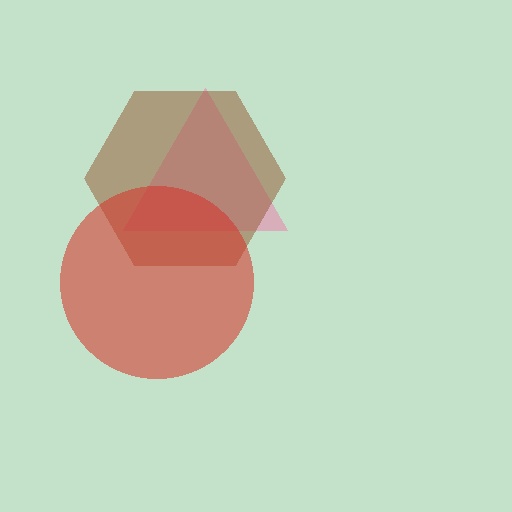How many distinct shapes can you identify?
There are 3 distinct shapes: a pink triangle, a brown hexagon, a red circle.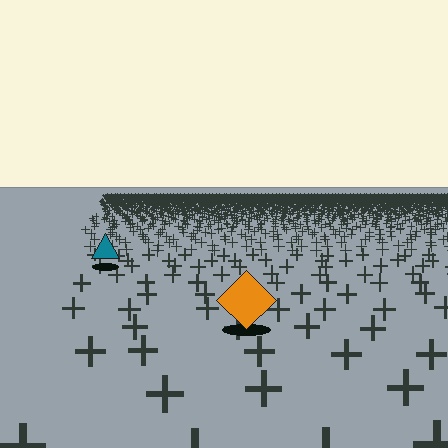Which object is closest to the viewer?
The orange diamond is closest. The texture marks near it are larger and more spread out.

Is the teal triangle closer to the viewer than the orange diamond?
No. The orange diamond is closer — you can tell from the texture gradient: the ground texture is coarser near it.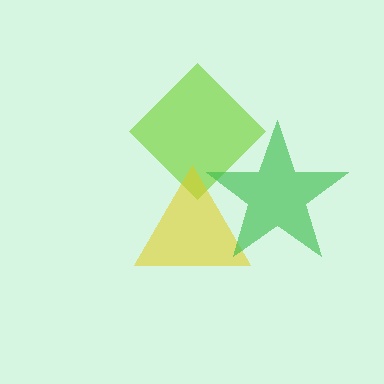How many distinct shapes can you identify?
There are 3 distinct shapes: a lime diamond, a yellow triangle, a green star.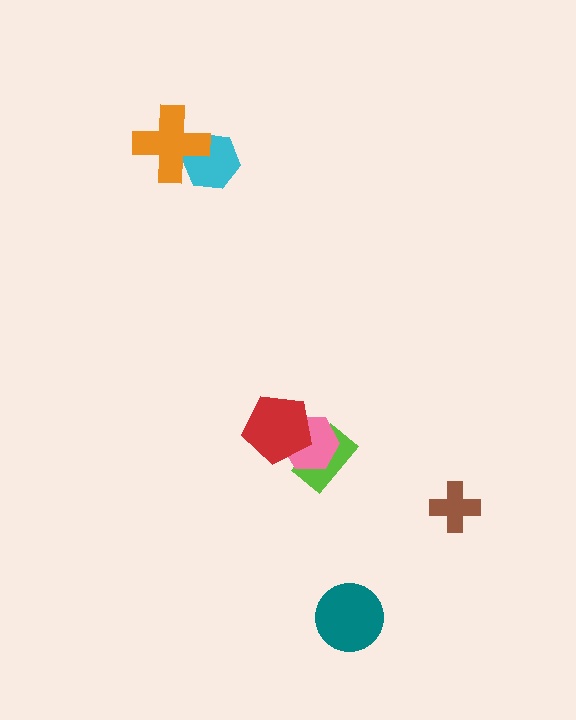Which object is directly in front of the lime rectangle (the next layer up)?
The pink hexagon is directly in front of the lime rectangle.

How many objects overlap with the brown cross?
0 objects overlap with the brown cross.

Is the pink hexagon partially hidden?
Yes, it is partially covered by another shape.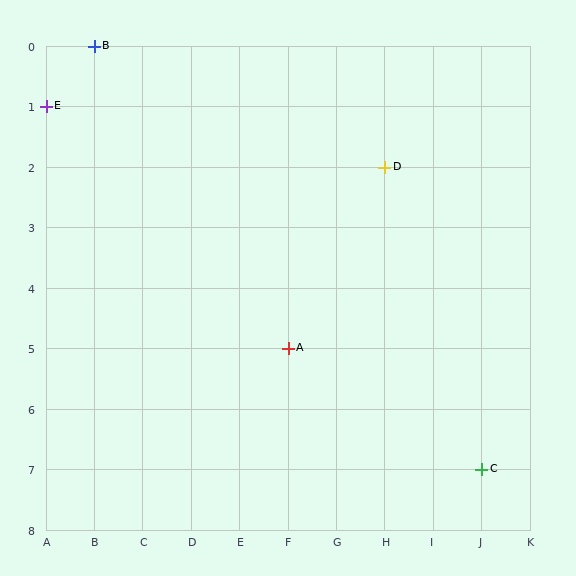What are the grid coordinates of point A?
Point A is at grid coordinates (F, 5).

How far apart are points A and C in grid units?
Points A and C are 4 columns and 2 rows apart (about 4.5 grid units diagonally).